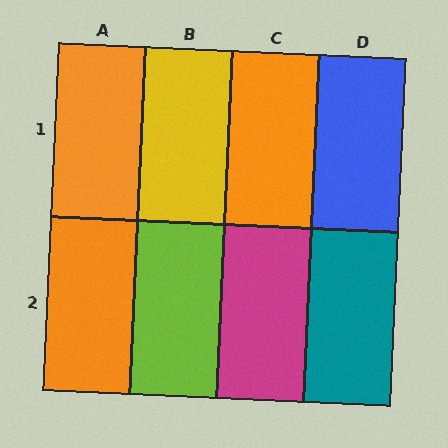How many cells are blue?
1 cell is blue.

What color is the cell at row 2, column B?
Lime.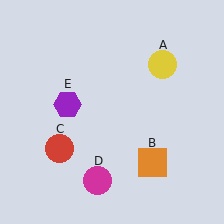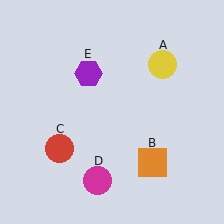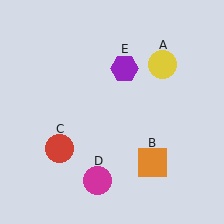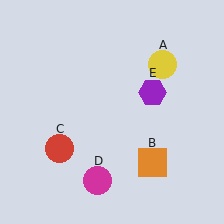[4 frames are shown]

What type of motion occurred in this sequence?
The purple hexagon (object E) rotated clockwise around the center of the scene.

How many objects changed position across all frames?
1 object changed position: purple hexagon (object E).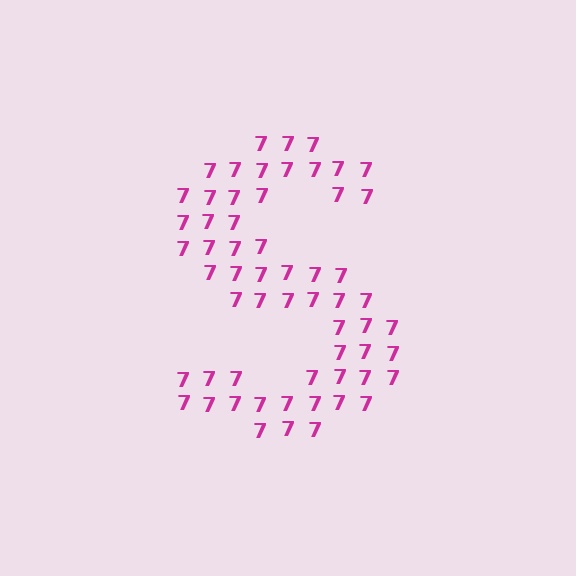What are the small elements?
The small elements are digit 7's.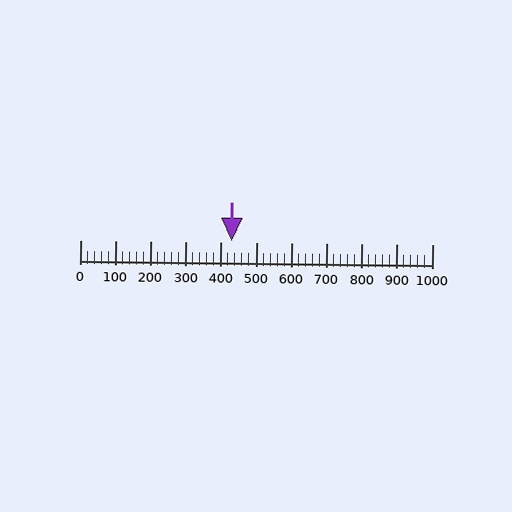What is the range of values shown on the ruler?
The ruler shows values from 0 to 1000.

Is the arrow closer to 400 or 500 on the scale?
The arrow is closer to 400.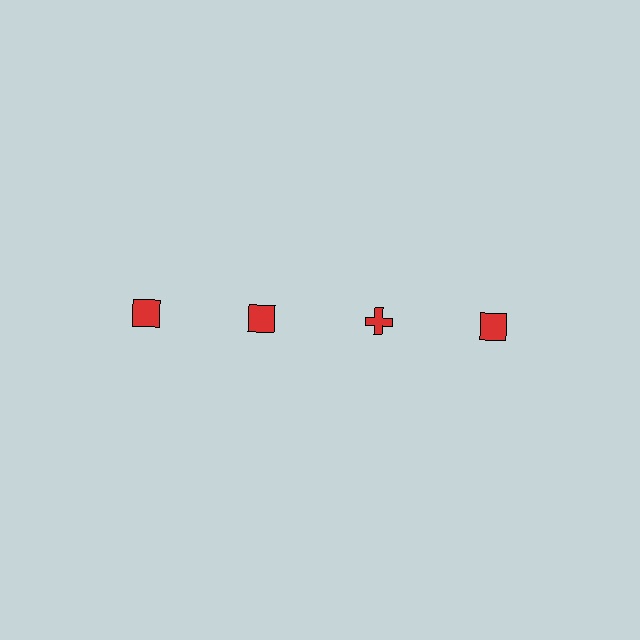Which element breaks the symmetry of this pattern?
The red cross in the top row, center column breaks the symmetry. All other shapes are red squares.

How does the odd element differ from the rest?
It has a different shape: cross instead of square.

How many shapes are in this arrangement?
There are 4 shapes arranged in a grid pattern.